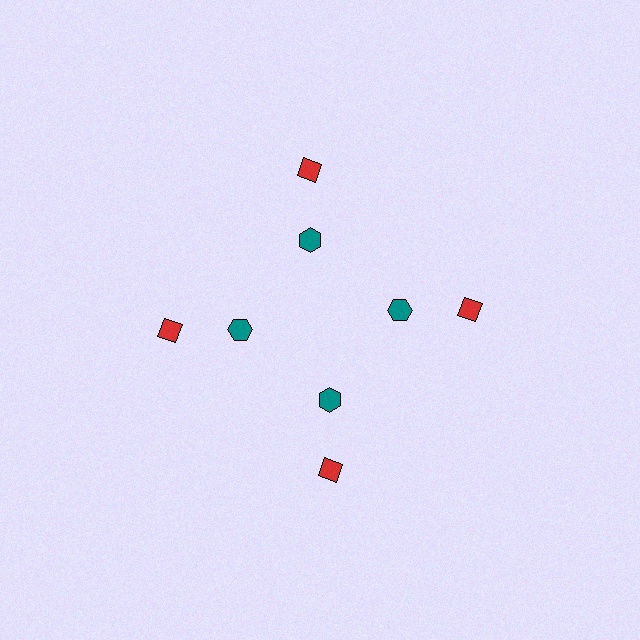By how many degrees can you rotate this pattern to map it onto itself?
The pattern maps onto itself every 90 degrees of rotation.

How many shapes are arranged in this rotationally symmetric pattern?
There are 8 shapes, arranged in 4 groups of 2.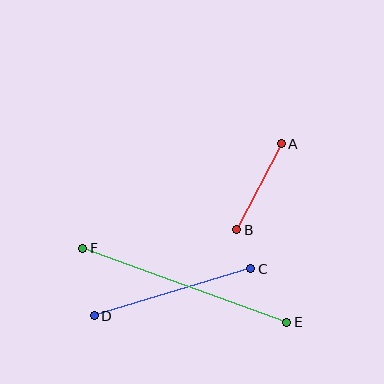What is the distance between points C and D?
The distance is approximately 163 pixels.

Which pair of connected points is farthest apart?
Points E and F are farthest apart.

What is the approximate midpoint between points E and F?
The midpoint is at approximately (185, 285) pixels.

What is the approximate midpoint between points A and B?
The midpoint is at approximately (259, 187) pixels.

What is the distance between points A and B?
The distance is approximately 97 pixels.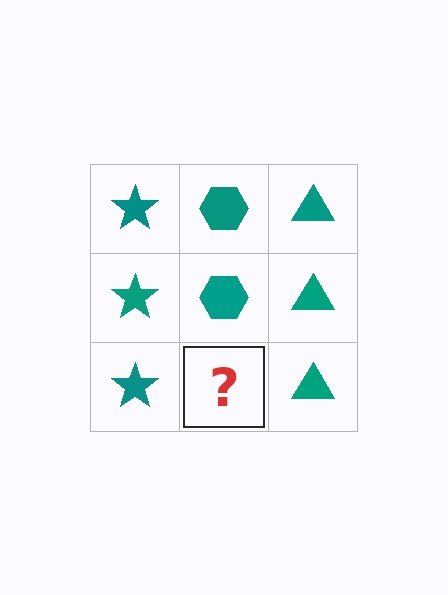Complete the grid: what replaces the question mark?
The question mark should be replaced with a teal hexagon.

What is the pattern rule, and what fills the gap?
The rule is that each column has a consistent shape. The gap should be filled with a teal hexagon.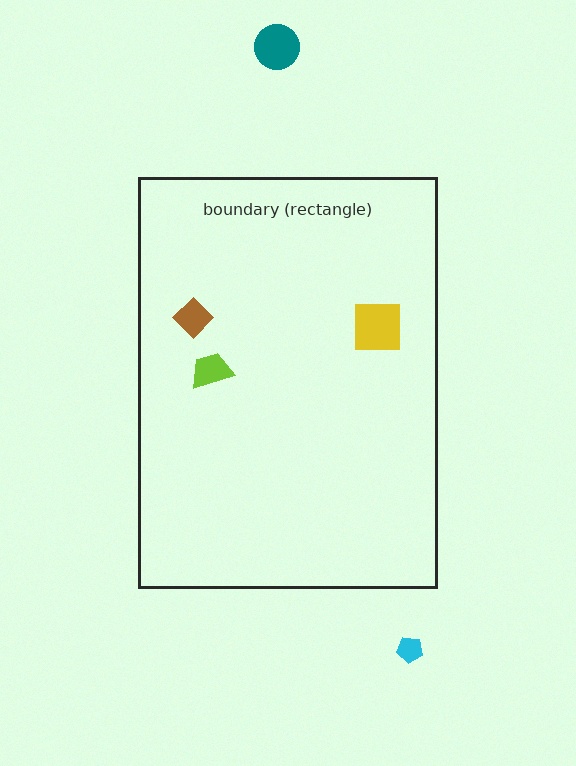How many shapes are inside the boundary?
3 inside, 2 outside.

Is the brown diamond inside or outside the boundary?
Inside.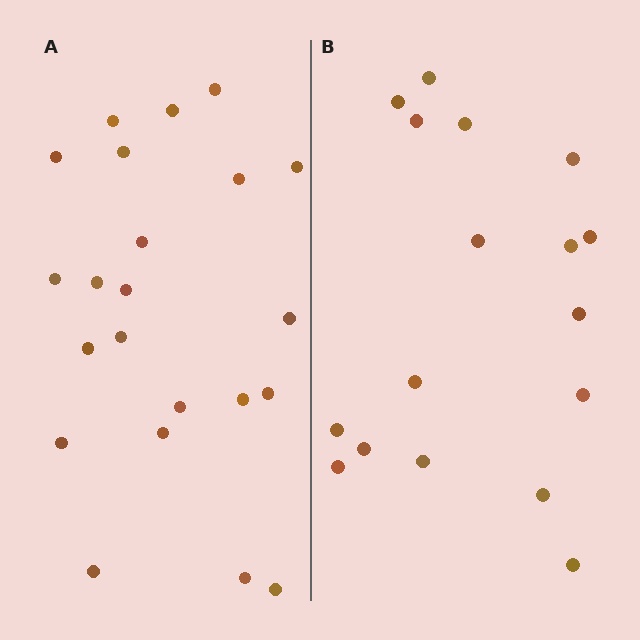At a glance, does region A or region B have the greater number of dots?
Region A (the left region) has more dots.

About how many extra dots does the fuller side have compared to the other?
Region A has about 5 more dots than region B.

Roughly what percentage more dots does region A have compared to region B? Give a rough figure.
About 30% more.